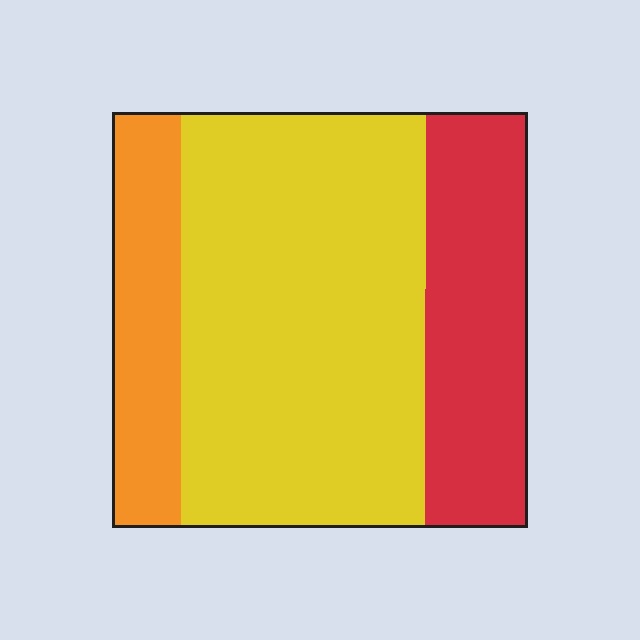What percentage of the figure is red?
Red covers about 25% of the figure.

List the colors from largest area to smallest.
From largest to smallest: yellow, red, orange.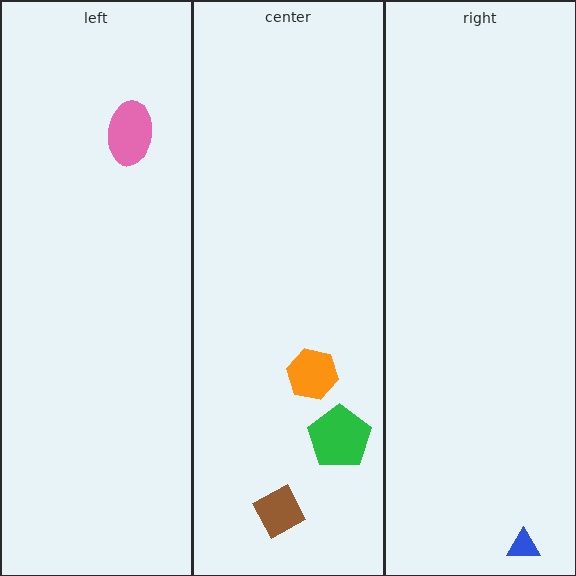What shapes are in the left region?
The pink ellipse.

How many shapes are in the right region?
1.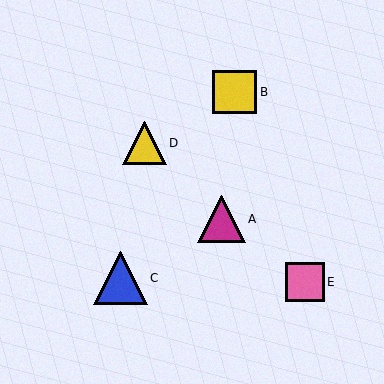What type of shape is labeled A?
Shape A is a magenta triangle.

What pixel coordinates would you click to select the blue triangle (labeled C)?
Click at (120, 278) to select the blue triangle C.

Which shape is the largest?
The blue triangle (labeled C) is the largest.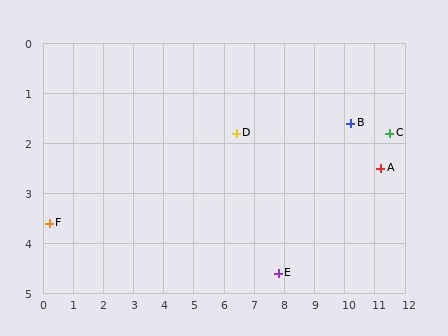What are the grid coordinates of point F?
Point F is at approximately (0.2, 3.6).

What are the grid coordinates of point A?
Point A is at approximately (11.2, 2.5).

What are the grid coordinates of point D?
Point D is at approximately (6.4, 1.8).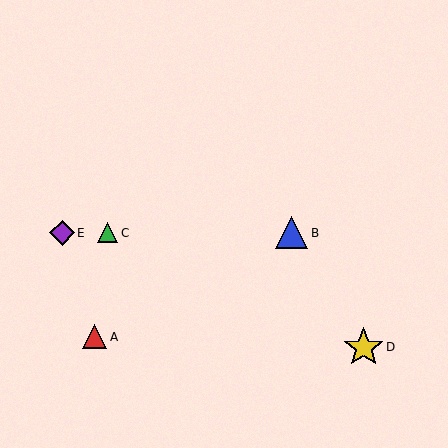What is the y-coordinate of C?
Object C is at y≈233.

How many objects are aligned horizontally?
3 objects (B, C, E) are aligned horizontally.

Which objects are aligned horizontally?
Objects B, C, E are aligned horizontally.